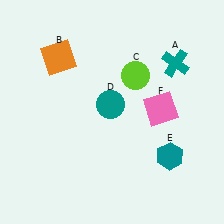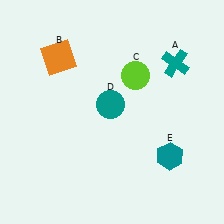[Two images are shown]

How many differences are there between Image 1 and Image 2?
There is 1 difference between the two images.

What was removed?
The pink square (F) was removed in Image 2.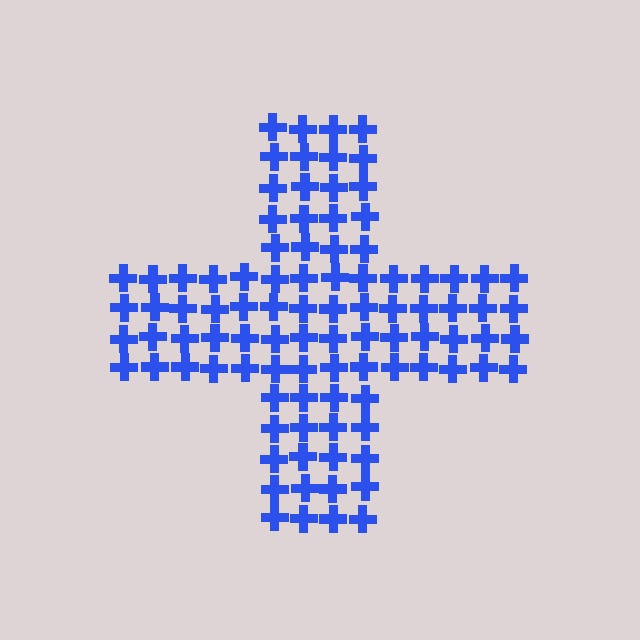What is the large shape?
The large shape is a cross.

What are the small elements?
The small elements are crosses.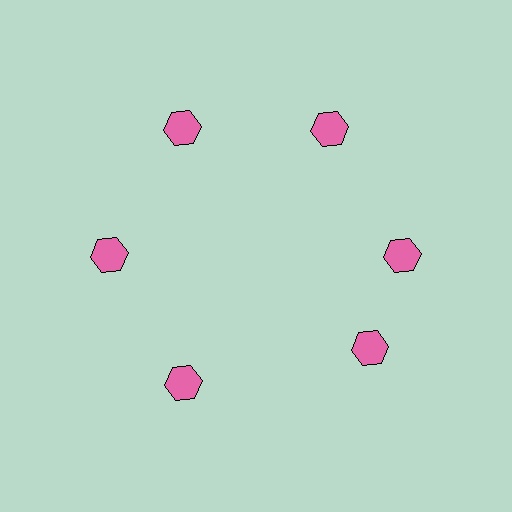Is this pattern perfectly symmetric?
No. The 6 pink hexagons are arranged in a ring, but one element near the 5 o'clock position is rotated out of alignment along the ring, breaking the 6-fold rotational symmetry.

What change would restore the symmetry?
The symmetry would be restored by rotating it back into even spacing with its neighbors so that all 6 hexagons sit at equal angles and equal distance from the center.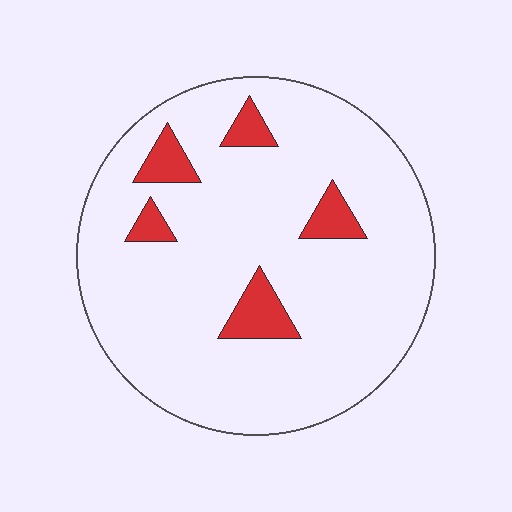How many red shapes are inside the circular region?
5.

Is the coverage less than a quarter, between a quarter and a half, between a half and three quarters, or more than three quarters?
Less than a quarter.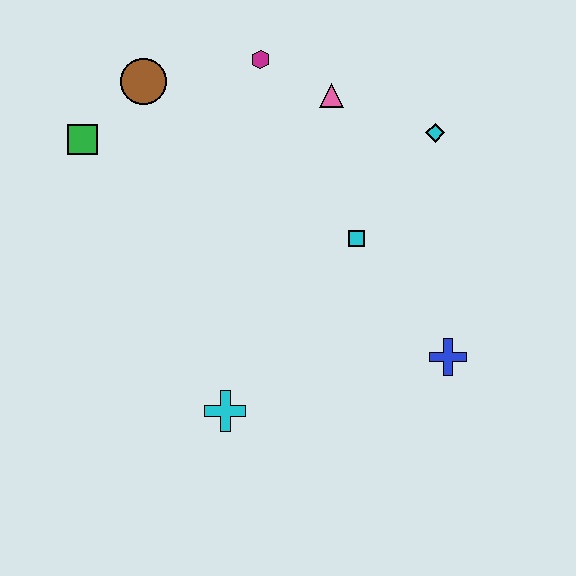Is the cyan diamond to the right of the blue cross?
No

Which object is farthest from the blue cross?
The green square is farthest from the blue cross.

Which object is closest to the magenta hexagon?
The pink triangle is closest to the magenta hexagon.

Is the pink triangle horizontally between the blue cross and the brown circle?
Yes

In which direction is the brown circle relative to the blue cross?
The brown circle is to the left of the blue cross.